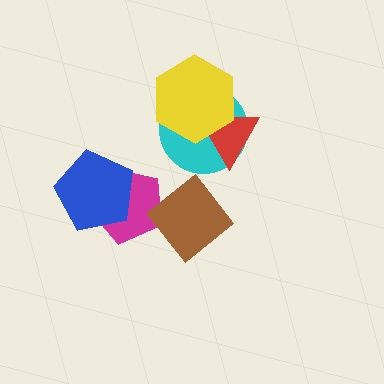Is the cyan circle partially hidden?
Yes, it is partially covered by another shape.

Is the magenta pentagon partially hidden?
Yes, it is partially covered by another shape.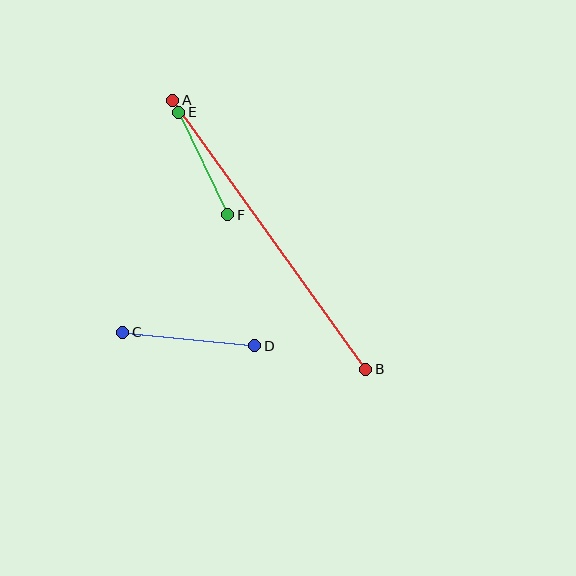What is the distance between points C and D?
The distance is approximately 132 pixels.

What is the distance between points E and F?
The distance is approximately 114 pixels.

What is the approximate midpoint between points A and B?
The midpoint is at approximately (269, 235) pixels.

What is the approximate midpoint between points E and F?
The midpoint is at approximately (203, 163) pixels.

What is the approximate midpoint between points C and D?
The midpoint is at approximately (189, 339) pixels.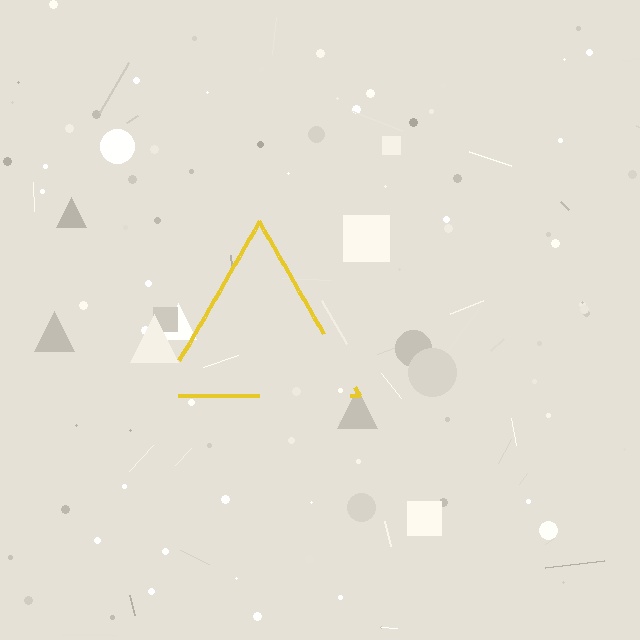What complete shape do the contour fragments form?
The contour fragments form a triangle.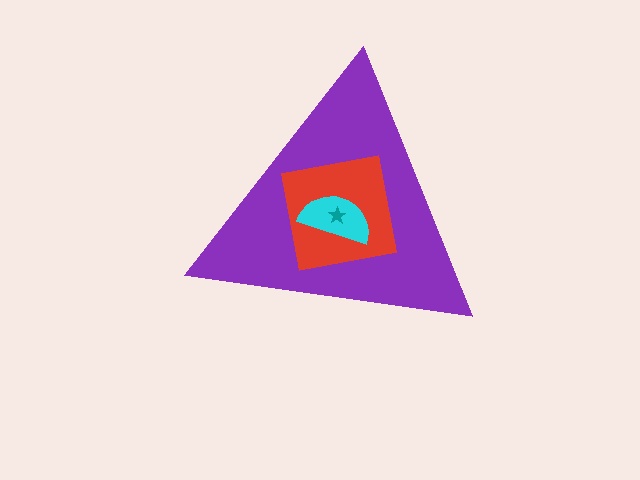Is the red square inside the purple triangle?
Yes.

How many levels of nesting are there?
4.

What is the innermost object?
The teal star.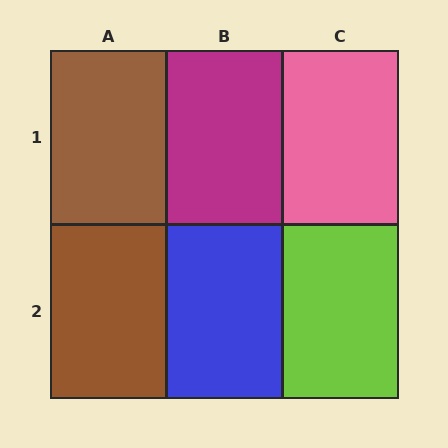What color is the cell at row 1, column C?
Pink.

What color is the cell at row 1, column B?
Magenta.